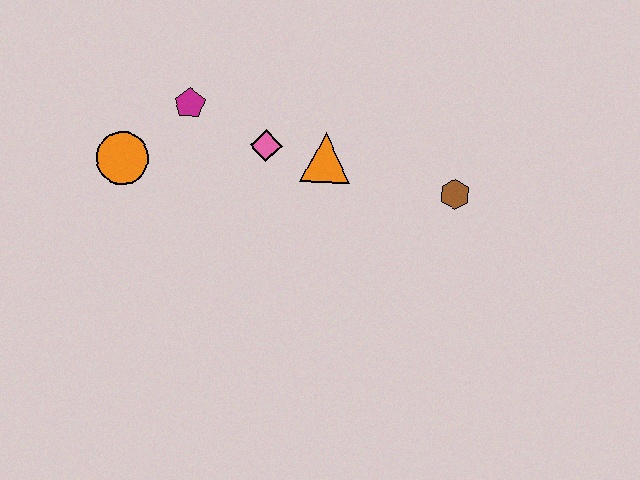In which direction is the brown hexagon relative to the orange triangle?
The brown hexagon is to the right of the orange triangle.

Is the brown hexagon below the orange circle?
Yes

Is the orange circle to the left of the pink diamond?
Yes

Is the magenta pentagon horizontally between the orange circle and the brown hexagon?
Yes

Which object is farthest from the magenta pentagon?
The brown hexagon is farthest from the magenta pentagon.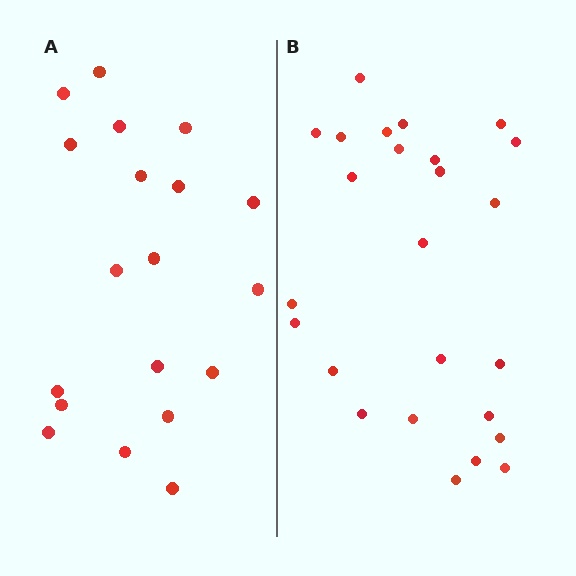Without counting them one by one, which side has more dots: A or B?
Region B (the right region) has more dots.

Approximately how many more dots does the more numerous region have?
Region B has about 6 more dots than region A.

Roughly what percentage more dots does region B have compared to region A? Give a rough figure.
About 30% more.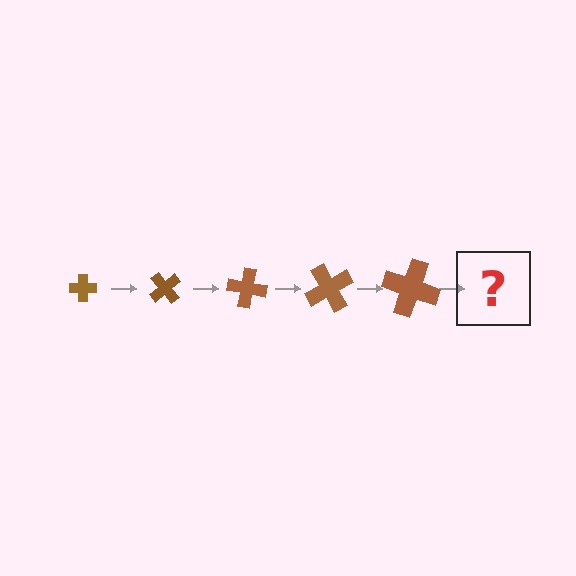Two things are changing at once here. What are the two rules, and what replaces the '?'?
The two rules are that the cross grows larger each step and it rotates 50 degrees each step. The '?' should be a cross, larger than the previous one and rotated 250 degrees from the start.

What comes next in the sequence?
The next element should be a cross, larger than the previous one and rotated 250 degrees from the start.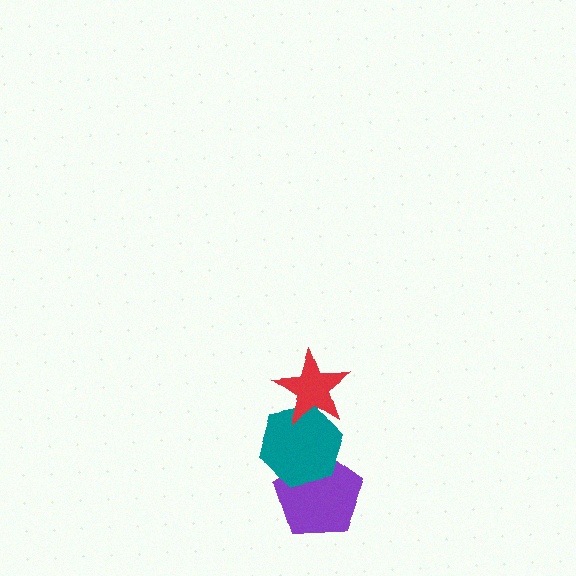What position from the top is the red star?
The red star is 1st from the top.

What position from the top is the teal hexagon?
The teal hexagon is 2nd from the top.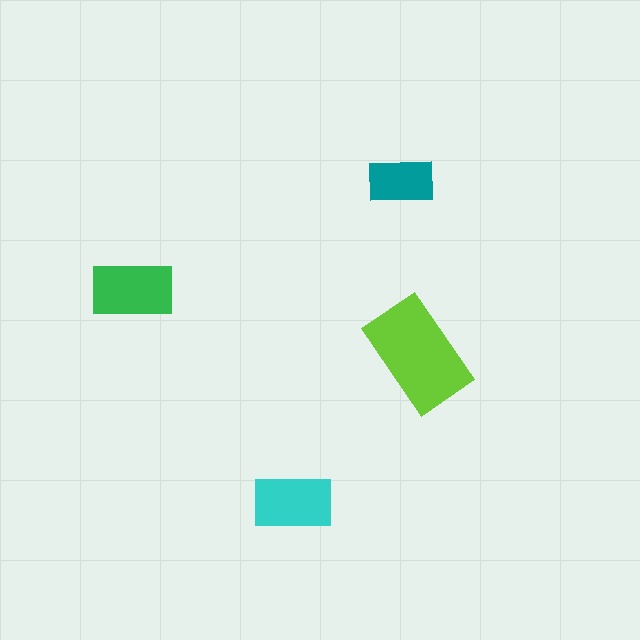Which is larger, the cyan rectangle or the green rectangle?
The green one.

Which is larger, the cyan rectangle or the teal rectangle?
The cyan one.